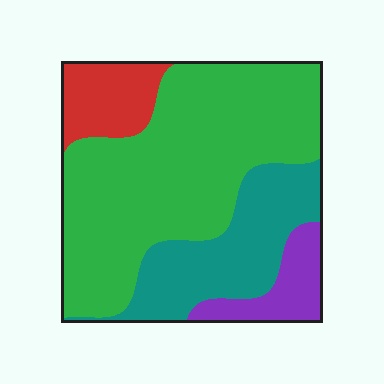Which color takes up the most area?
Green, at roughly 55%.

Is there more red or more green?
Green.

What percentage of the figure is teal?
Teal takes up between a sixth and a third of the figure.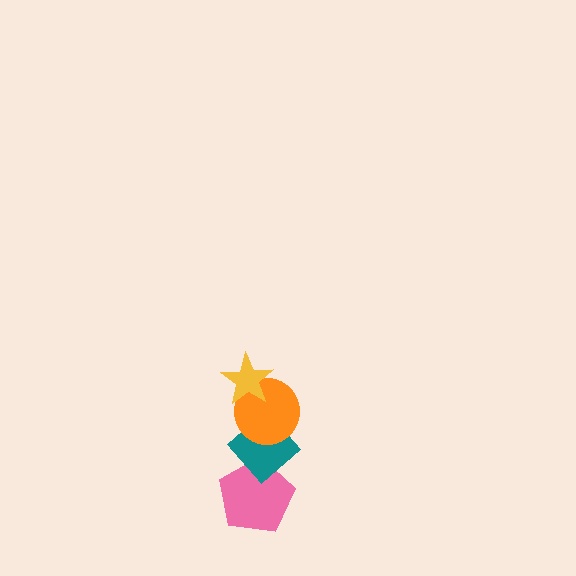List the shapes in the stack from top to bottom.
From top to bottom: the yellow star, the orange circle, the teal diamond, the pink pentagon.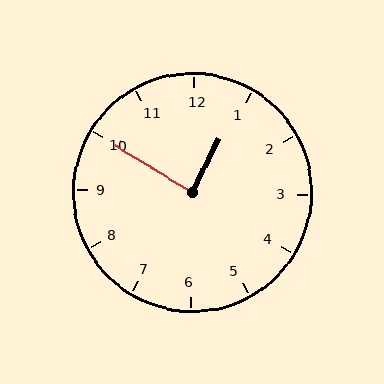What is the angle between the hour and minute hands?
Approximately 85 degrees.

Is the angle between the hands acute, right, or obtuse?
It is right.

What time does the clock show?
12:50.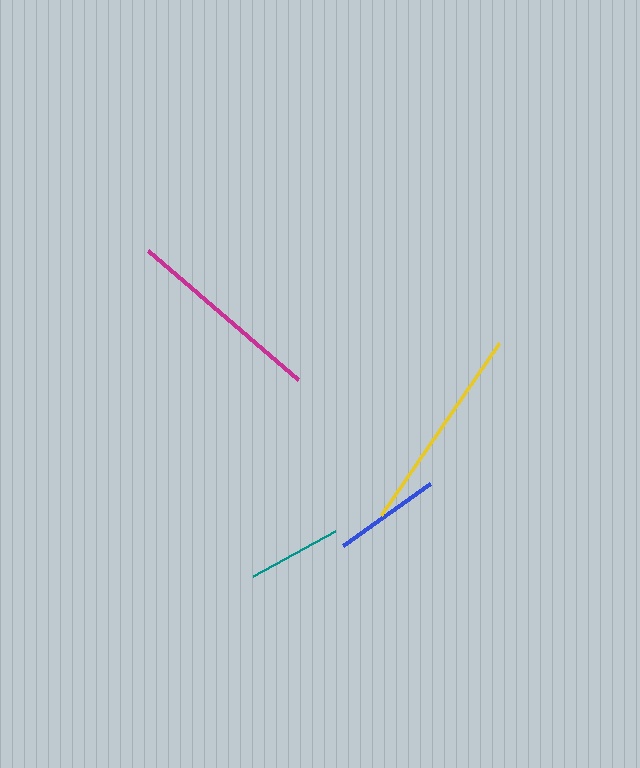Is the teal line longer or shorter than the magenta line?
The magenta line is longer than the teal line.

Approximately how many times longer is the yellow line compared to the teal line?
The yellow line is approximately 2.2 times the length of the teal line.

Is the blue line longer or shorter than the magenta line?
The magenta line is longer than the blue line.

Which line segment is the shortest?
The teal line is the shortest at approximately 94 pixels.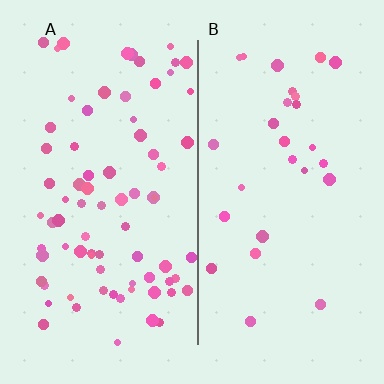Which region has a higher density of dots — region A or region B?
A (the left).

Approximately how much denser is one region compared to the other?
Approximately 2.8× — region A over region B.